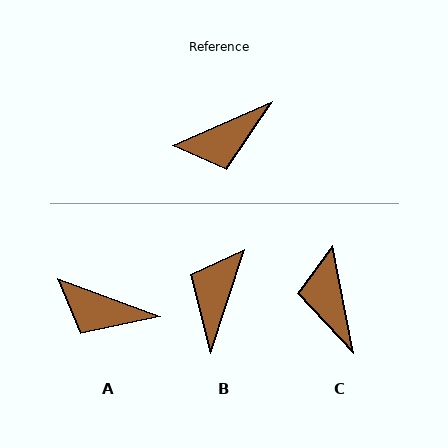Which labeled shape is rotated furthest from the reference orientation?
B, about 132 degrees away.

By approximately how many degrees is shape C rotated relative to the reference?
Approximately 103 degrees clockwise.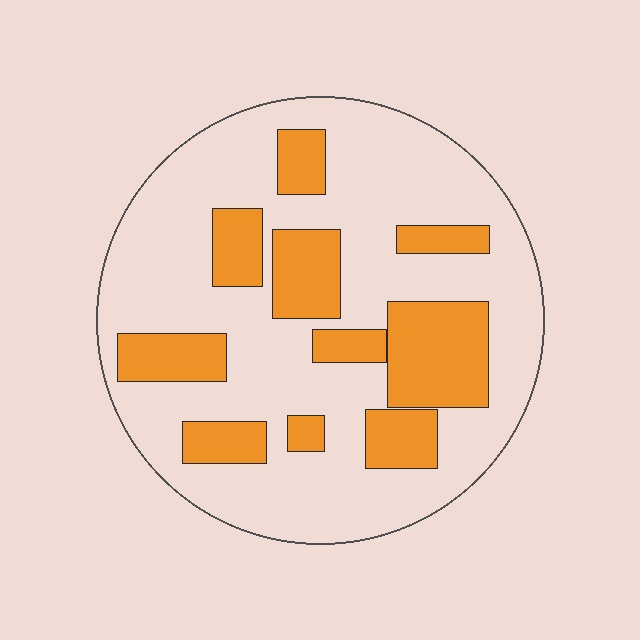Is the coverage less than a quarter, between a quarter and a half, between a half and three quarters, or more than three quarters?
Between a quarter and a half.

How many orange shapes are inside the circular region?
10.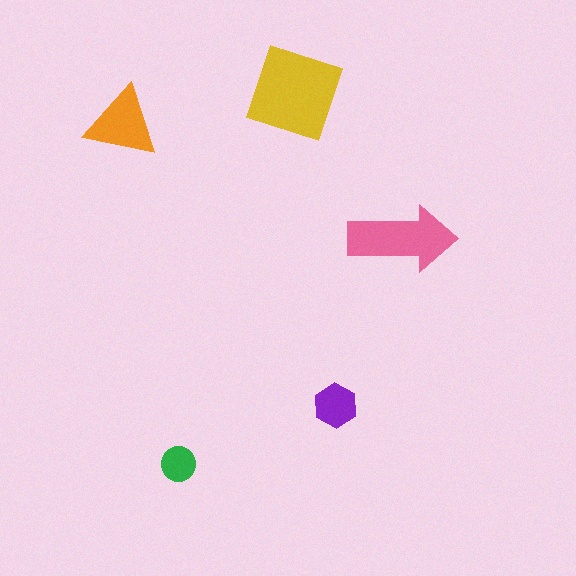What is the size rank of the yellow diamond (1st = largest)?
1st.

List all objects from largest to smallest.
The yellow diamond, the pink arrow, the orange triangle, the purple hexagon, the green circle.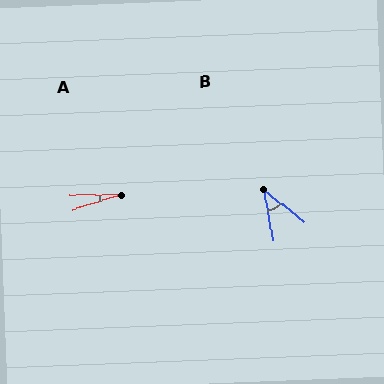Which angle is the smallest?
A, at approximately 17 degrees.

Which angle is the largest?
B, at approximately 42 degrees.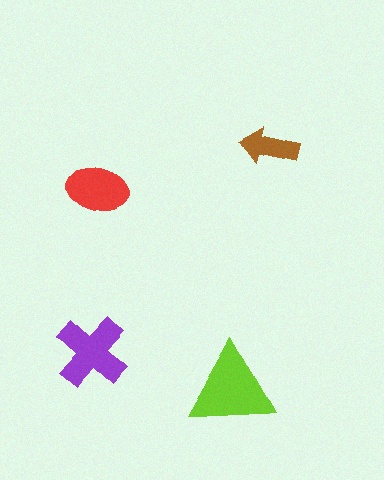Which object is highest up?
The brown arrow is topmost.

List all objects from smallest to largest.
The brown arrow, the red ellipse, the purple cross, the lime triangle.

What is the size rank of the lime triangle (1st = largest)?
1st.